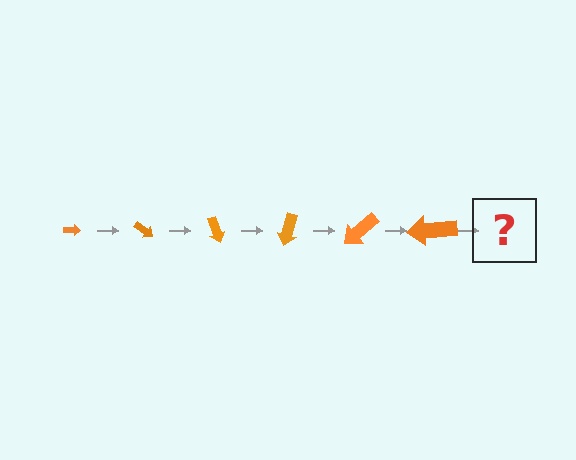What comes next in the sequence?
The next element should be an arrow, larger than the previous one and rotated 210 degrees from the start.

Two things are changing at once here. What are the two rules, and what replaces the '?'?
The two rules are that the arrow grows larger each step and it rotates 35 degrees each step. The '?' should be an arrow, larger than the previous one and rotated 210 degrees from the start.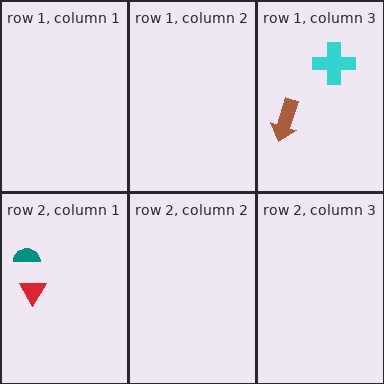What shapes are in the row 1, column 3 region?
The brown arrow, the cyan cross.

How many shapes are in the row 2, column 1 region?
2.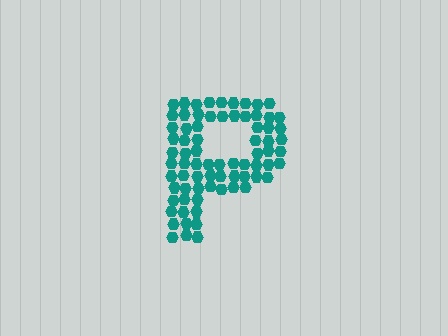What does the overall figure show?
The overall figure shows the letter P.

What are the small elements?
The small elements are hexagons.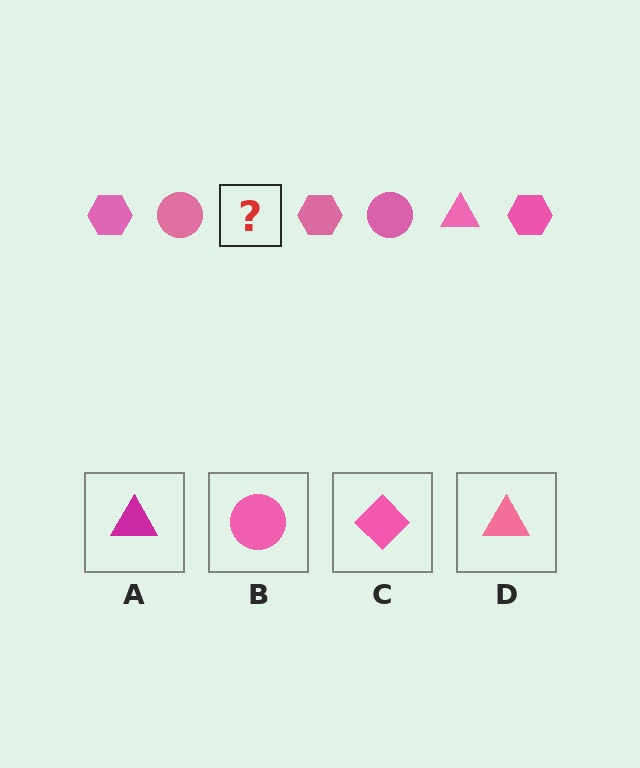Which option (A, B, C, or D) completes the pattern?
D.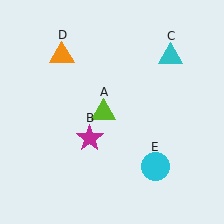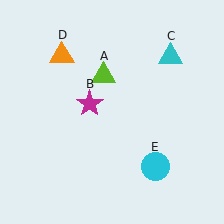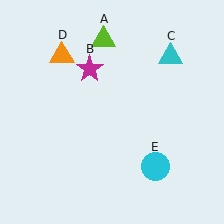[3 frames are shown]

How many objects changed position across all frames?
2 objects changed position: lime triangle (object A), magenta star (object B).